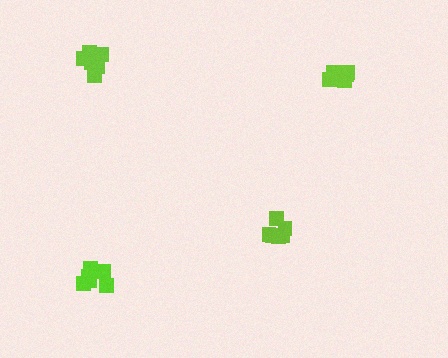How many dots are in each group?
Group 1: 6 dots, Group 2: 6 dots, Group 3: 5 dots, Group 4: 9 dots (26 total).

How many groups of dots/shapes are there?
There are 4 groups.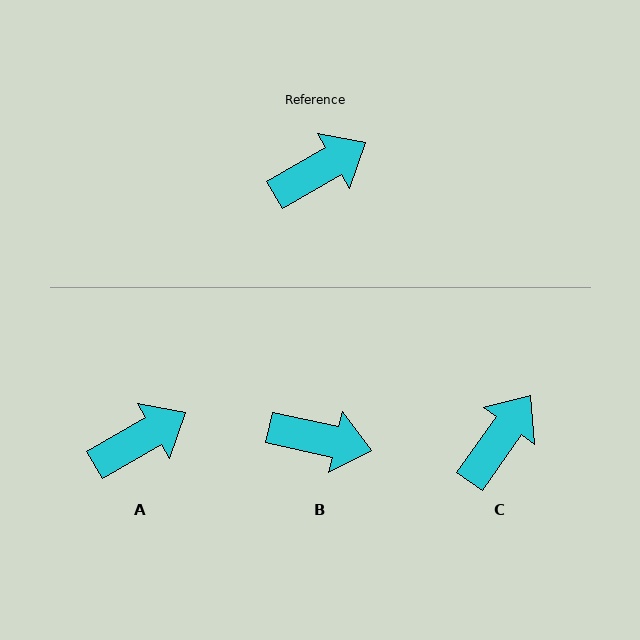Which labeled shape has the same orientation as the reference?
A.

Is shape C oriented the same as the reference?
No, it is off by about 25 degrees.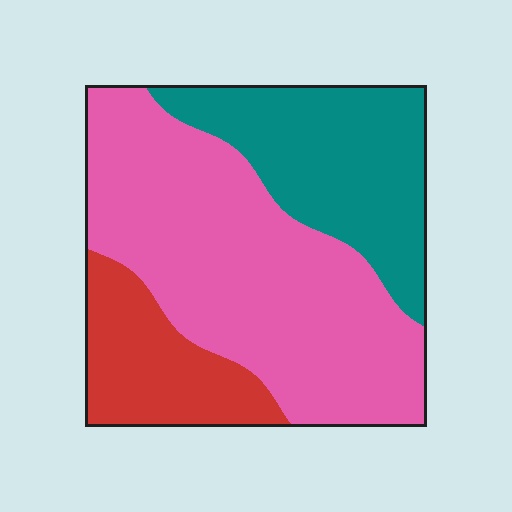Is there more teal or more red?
Teal.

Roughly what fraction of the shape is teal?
Teal takes up between a sixth and a third of the shape.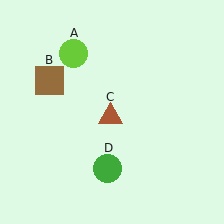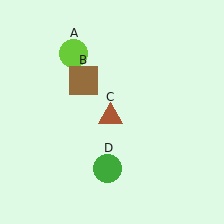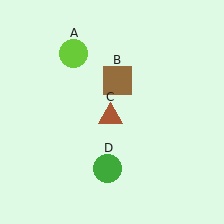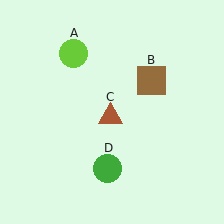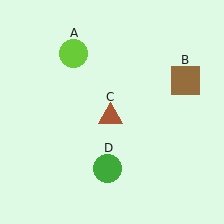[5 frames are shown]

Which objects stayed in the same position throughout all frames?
Lime circle (object A) and brown triangle (object C) and green circle (object D) remained stationary.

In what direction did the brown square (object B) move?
The brown square (object B) moved right.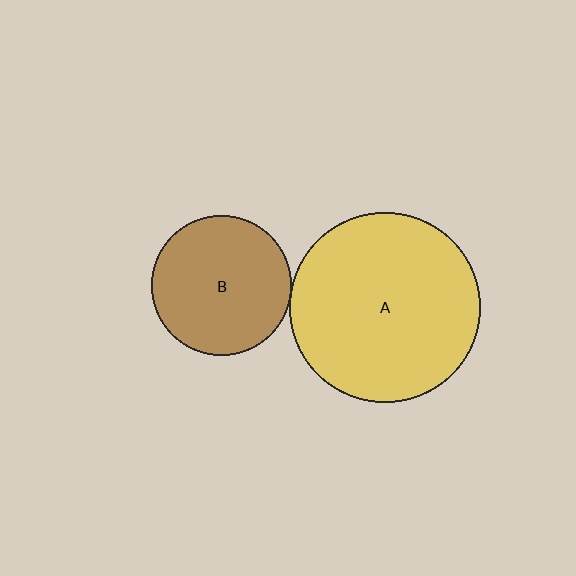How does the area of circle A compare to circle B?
Approximately 1.8 times.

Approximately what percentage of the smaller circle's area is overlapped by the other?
Approximately 5%.